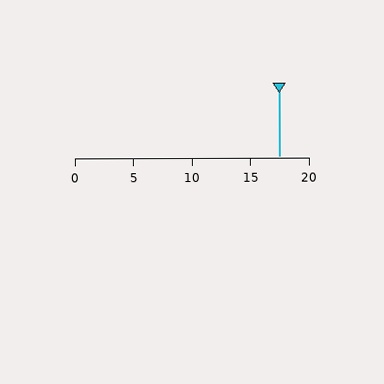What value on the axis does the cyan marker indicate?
The marker indicates approximately 17.5.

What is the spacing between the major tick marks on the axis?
The major ticks are spaced 5 apart.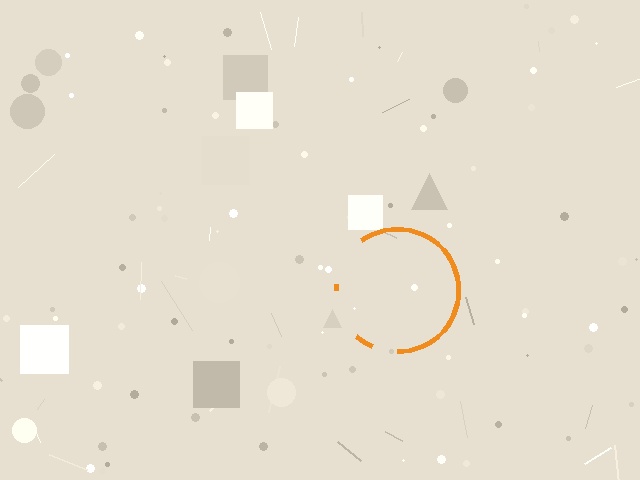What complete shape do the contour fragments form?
The contour fragments form a circle.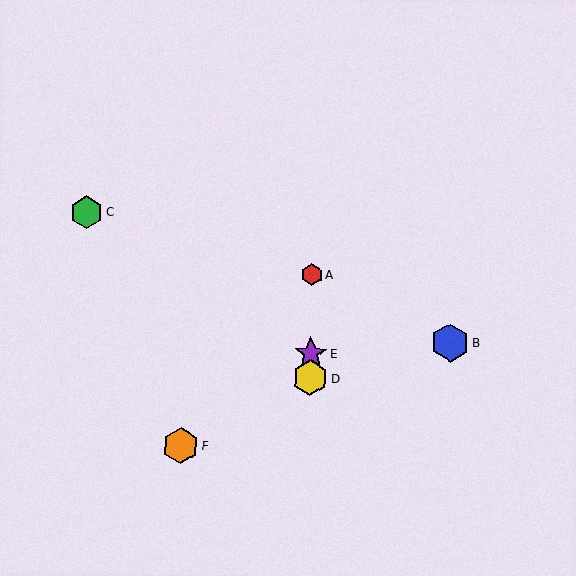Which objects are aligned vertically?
Objects A, D, E are aligned vertically.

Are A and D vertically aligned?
Yes, both are at x≈312.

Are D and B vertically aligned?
No, D is at x≈310 and B is at x≈450.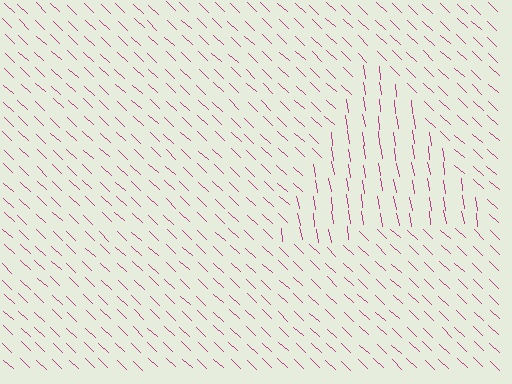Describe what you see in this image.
The image is filled with small magenta line segments. A triangle region in the image has lines oriented differently from the surrounding lines, creating a visible texture boundary.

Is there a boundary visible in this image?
Yes, there is a texture boundary formed by a change in line orientation.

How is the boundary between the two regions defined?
The boundary is defined purely by a change in line orientation (approximately 38 degrees difference). All lines are the same color and thickness.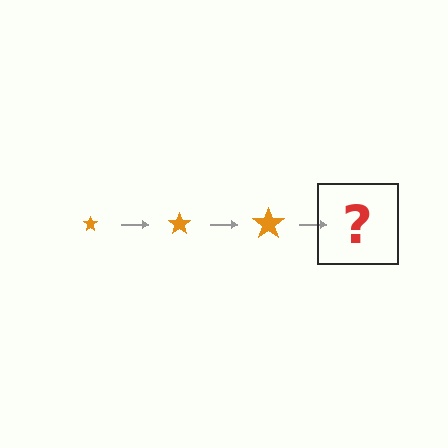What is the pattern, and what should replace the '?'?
The pattern is that the star gets progressively larger each step. The '?' should be an orange star, larger than the previous one.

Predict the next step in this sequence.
The next step is an orange star, larger than the previous one.